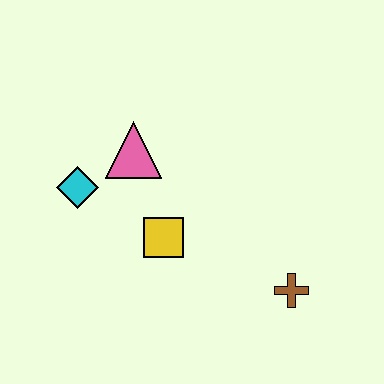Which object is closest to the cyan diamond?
The pink triangle is closest to the cyan diamond.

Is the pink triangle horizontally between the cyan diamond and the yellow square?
Yes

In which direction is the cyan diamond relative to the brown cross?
The cyan diamond is to the left of the brown cross.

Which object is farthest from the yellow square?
The brown cross is farthest from the yellow square.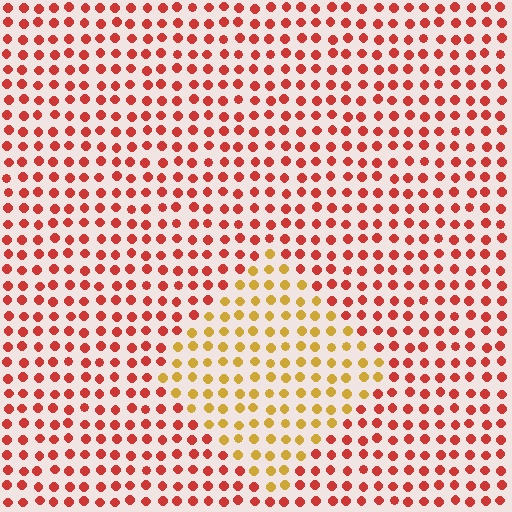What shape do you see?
I see a diamond.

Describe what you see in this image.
The image is filled with small red elements in a uniform arrangement. A diamond-shaped region is visible where the elements are tinted to a slightly different hue, forming a subtle color boundary.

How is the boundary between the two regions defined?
The boundary is defined purely by a slight shift in hue (about 45 degrees). Spacing, size, and orientation are identical on both sides.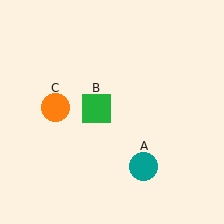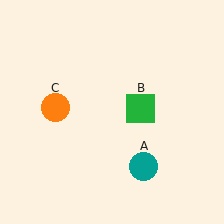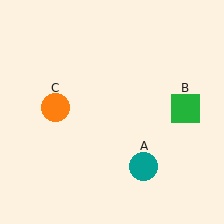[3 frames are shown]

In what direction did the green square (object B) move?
The green square (object B) moved right.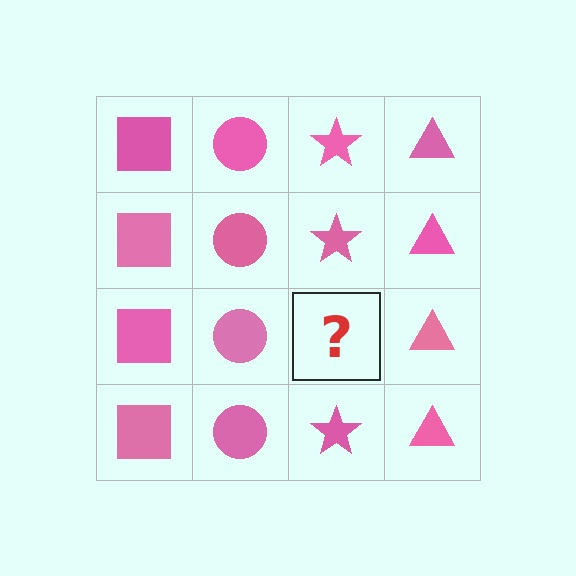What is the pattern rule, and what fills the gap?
The rule is that each column has a consistent shape. The gap should be filled with a pink star.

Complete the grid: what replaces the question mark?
The question mark should be replaced with a pink star.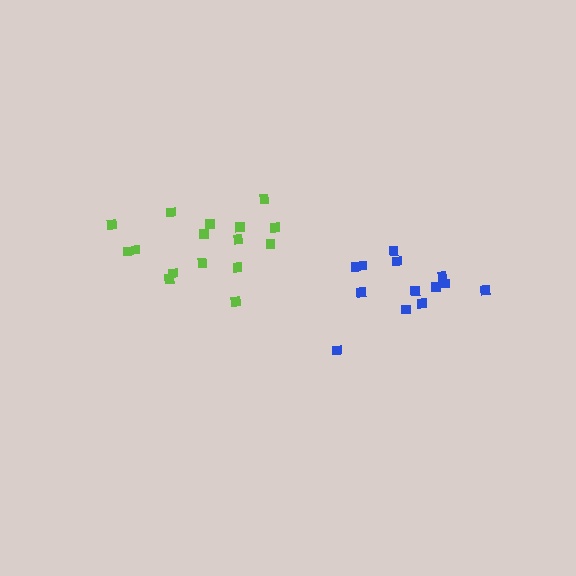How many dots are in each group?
Group 1: 16 dots, Group 2: 13 dots (29 total).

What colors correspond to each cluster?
The clusters are colored: lime, blue.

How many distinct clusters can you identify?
There are 2 distinct clusters.